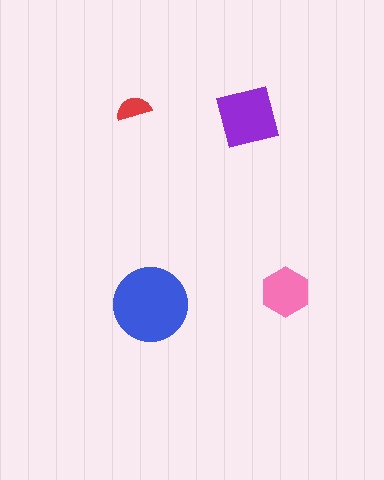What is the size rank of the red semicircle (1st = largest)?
4th.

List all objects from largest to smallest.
The blue circle, the purple square, the pink hexagon, the red semicircle.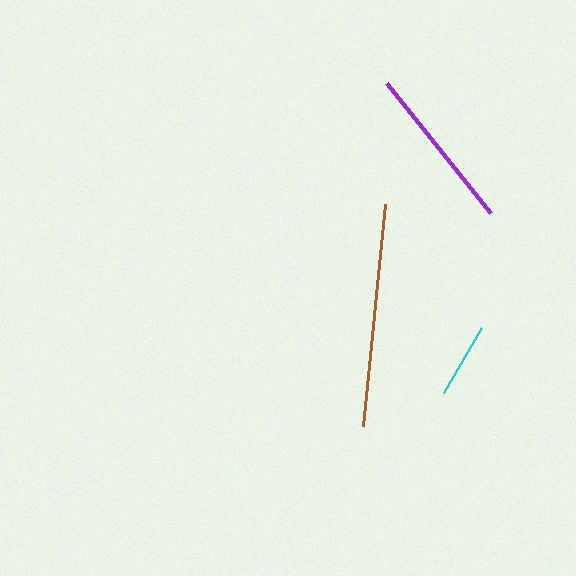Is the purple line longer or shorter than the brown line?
The brown line is longer than the purple line.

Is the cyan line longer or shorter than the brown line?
The brown line is longer than the cyan line.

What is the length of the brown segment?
The brown segment is approximately 223 pixels long.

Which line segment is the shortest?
The cyan line is the shortest at approximately 75 pixels.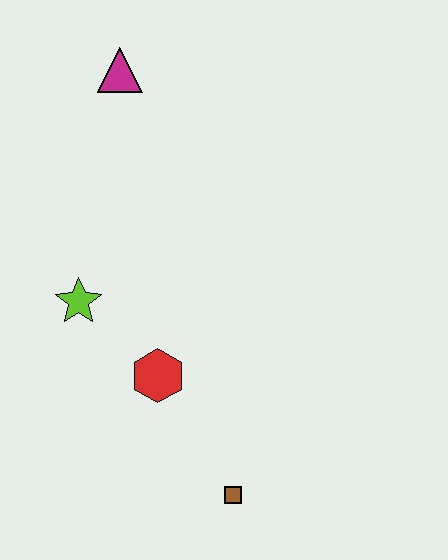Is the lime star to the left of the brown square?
Yes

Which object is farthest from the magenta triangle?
The brown square is farthest from the magenta triangle.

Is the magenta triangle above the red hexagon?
Yes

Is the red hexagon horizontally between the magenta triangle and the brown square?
Yes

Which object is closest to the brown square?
The red hexagon is closest to the brown square.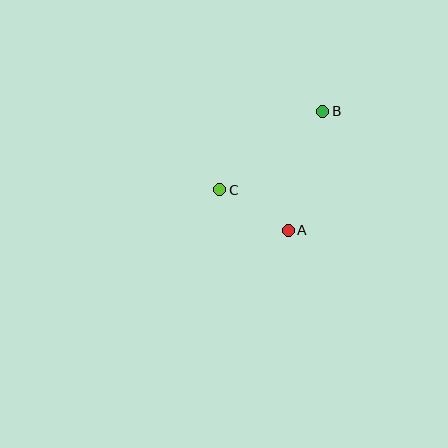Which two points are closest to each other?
Points A and C are closest to each other.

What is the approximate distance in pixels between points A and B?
The distance between A and B is approximately 124 pixels.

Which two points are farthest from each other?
Points B and C are farthest from each other.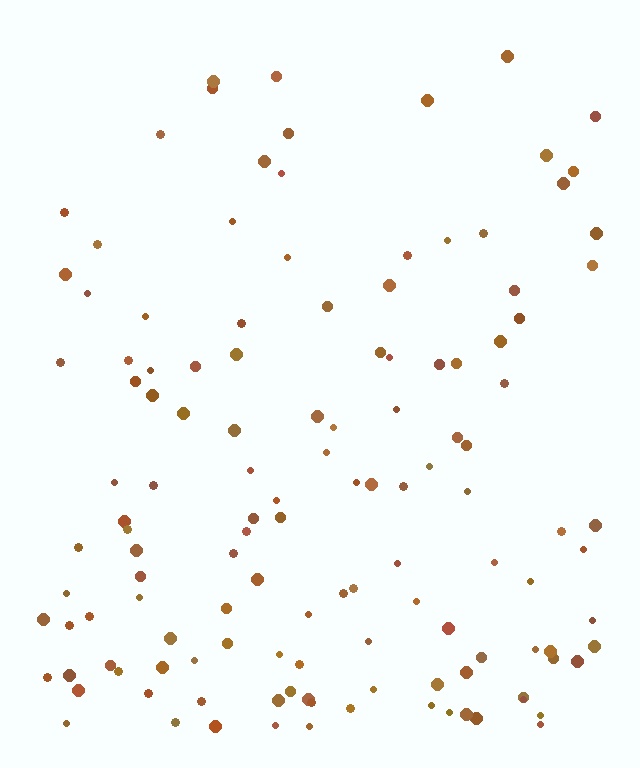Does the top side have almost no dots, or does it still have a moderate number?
Still a moderate number, just noticeably fewer than the bottom.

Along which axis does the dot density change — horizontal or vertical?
Vertical.